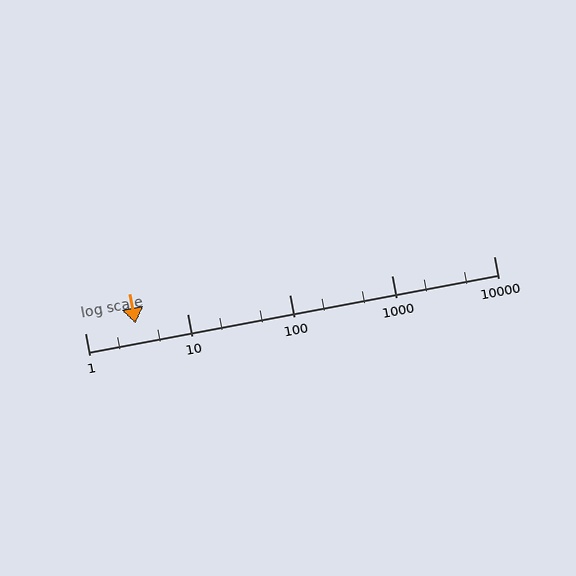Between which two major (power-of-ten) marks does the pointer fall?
The pointer is between 1 and 10.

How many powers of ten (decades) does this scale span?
The scale spans 4 decades, from 1 to 10000.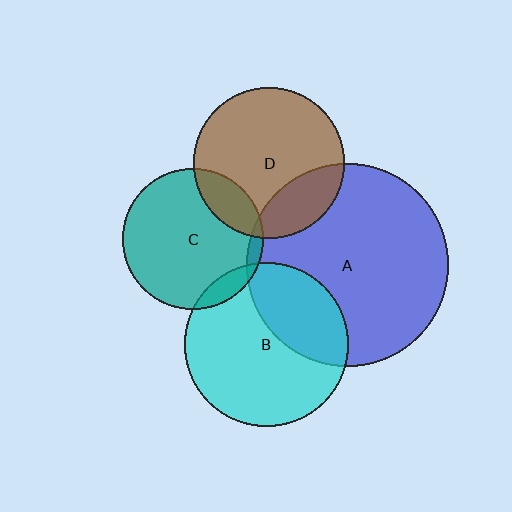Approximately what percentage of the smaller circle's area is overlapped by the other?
Approximately 35%.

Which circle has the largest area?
Circle A (blue).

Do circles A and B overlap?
Yes.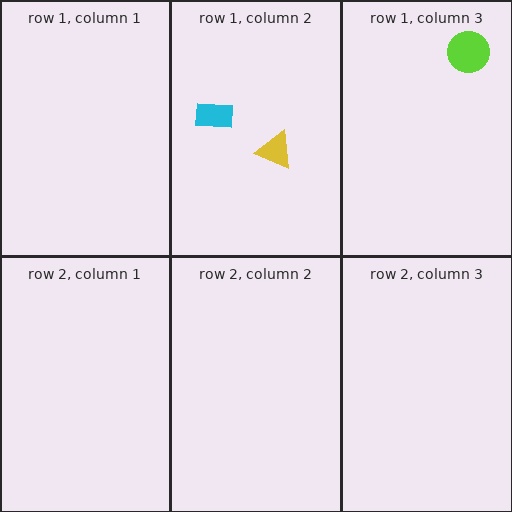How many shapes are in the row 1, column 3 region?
1.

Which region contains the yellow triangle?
The row 1, column 2 region.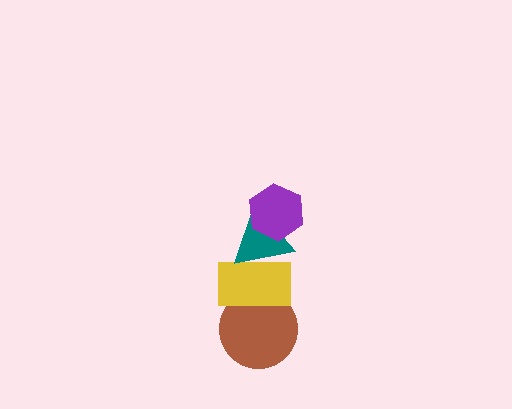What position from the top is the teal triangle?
The teal triangle is 2nd from the top.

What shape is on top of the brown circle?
The yellow rectangle is on top of the brown circle.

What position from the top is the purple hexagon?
The purple hexagon is 1st from the top.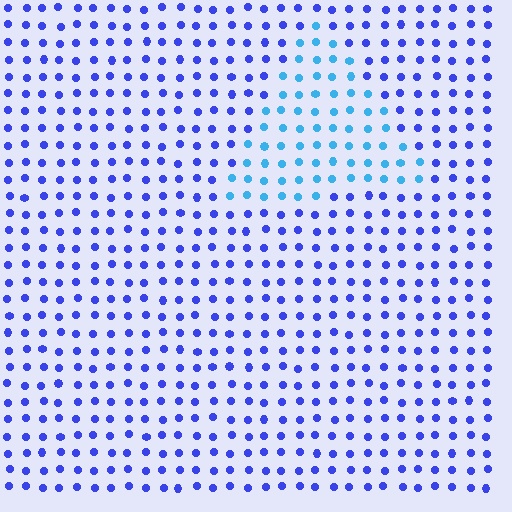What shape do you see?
I see a triangle.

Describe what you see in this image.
The image is filled with small blue elements in a uniform arrangement. A triangle-shaped region is visible where the elements are tinted to a slightly different hue, forming a subtle color boundary.